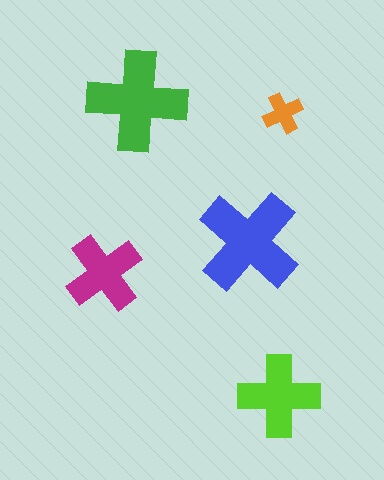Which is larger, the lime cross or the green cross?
The green one.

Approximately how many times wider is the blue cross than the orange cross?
About 2.5 times wider.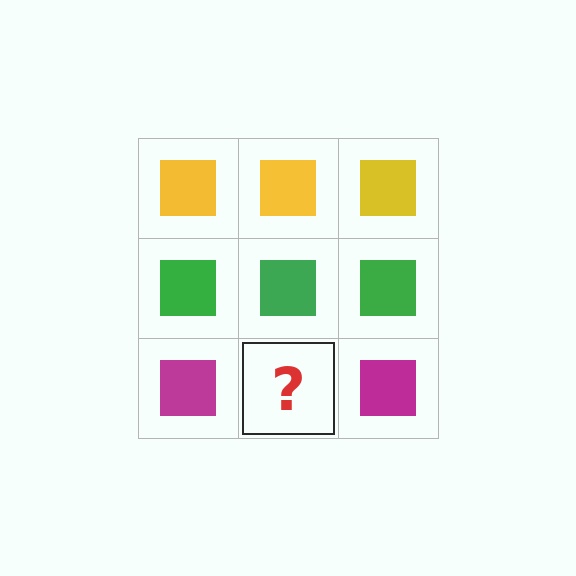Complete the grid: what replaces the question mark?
The question mark should be replaced with a magenta square.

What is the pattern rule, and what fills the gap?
The rule is that each row has a consistent color. The gap should be filled with a magenta square.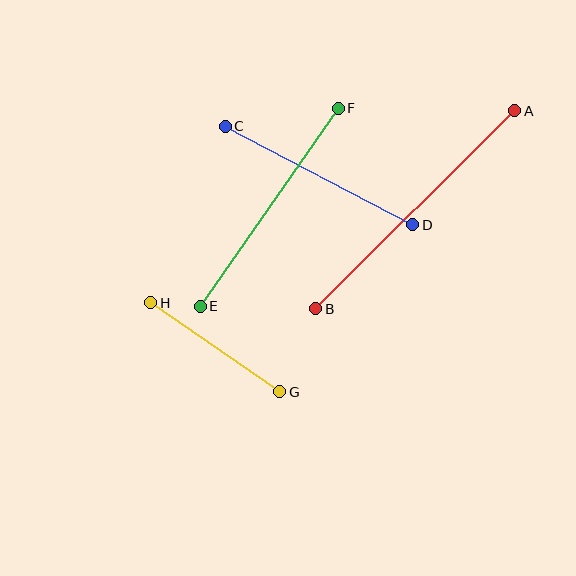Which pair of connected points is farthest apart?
Points A and B are farthest apart.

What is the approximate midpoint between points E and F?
The midpoint is at approximately (269, 207) pixels.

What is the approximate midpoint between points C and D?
The midpoint is at approximately (319, 175) pixels.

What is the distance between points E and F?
The distance is approximately 241 pixels.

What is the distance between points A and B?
The distance is approximately 281 pixels.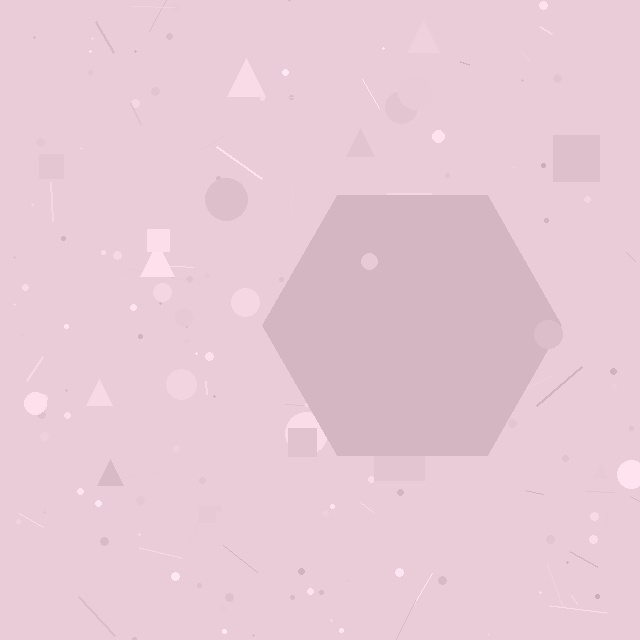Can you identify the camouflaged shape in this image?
The camouflaged shape is a hexagon.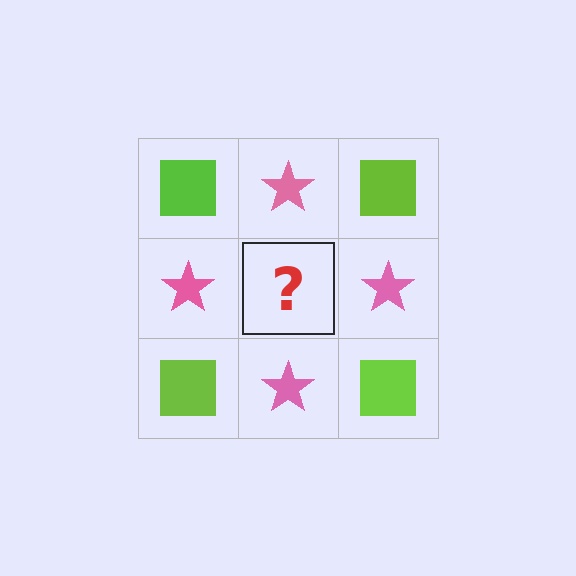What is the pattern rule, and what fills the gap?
The rule is that it alternates lime square and pink star in a checkerboard pattern. The gap should be filled with a lime square.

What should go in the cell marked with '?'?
The missing cell should contain a lime square.